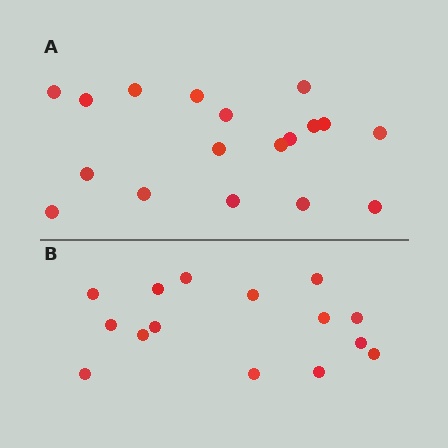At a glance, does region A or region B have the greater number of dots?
Region A (the top region) has more dots.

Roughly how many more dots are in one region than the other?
Region A has just a few more — roughly 2 or 3 more dots than region B.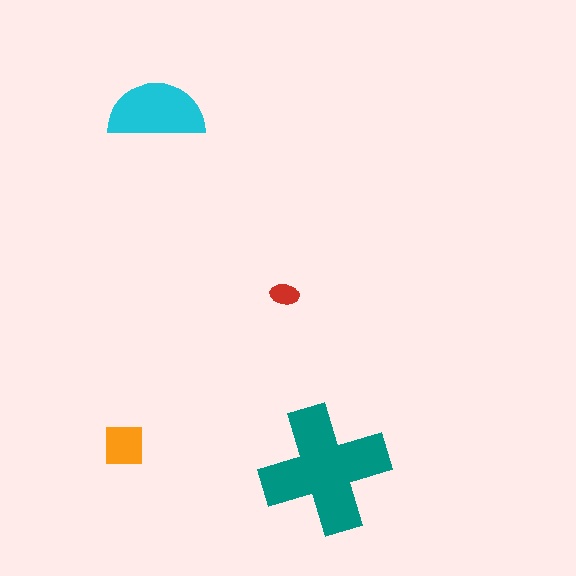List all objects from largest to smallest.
The teal cross, the cyan semicircle, the orange square, the red ellipse.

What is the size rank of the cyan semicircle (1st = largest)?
2nd.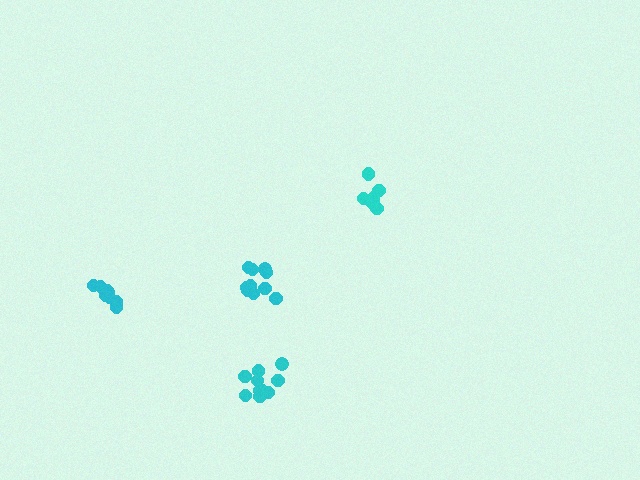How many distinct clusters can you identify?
There are 4 distinct clusters.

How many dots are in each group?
Group 1: 7 dots, Group 2: 11 dots, Group 3: 8 dots, Group 4: 10 dots (36 total).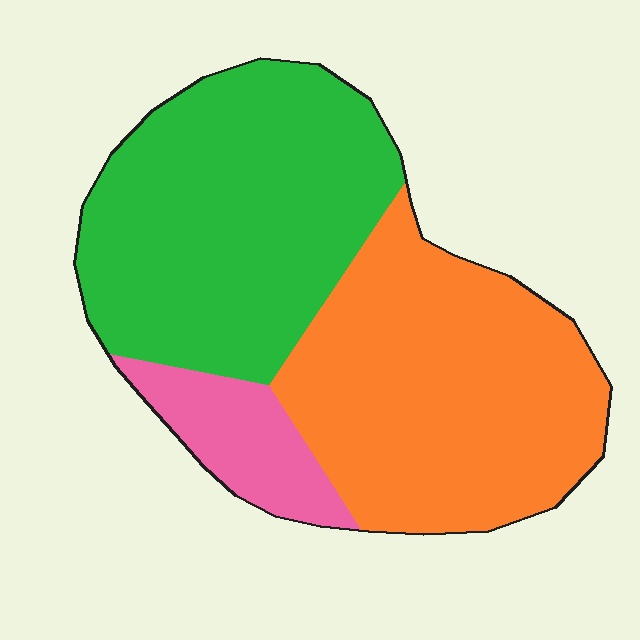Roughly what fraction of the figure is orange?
Orange takes up between a quarter and a half of the figure.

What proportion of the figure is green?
Green takes up between a quarter and a half of the figure.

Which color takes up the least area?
Pink, at roughly 10%.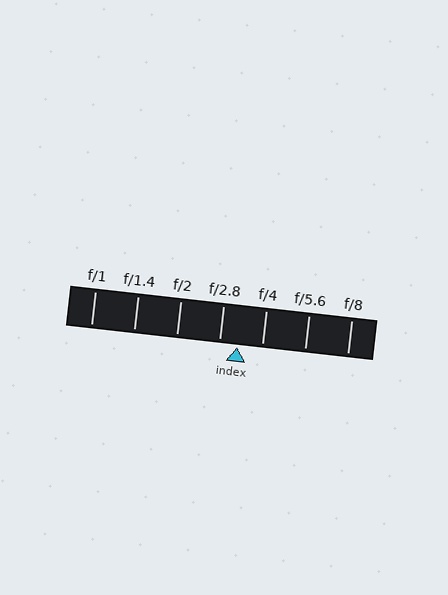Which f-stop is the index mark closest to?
The index mark is closest to f/2.8.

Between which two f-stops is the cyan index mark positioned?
The index mark is between f/2.8 and f/4.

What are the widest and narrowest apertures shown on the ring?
The widest aperture shown is f/1 and the narrowest is f/8.